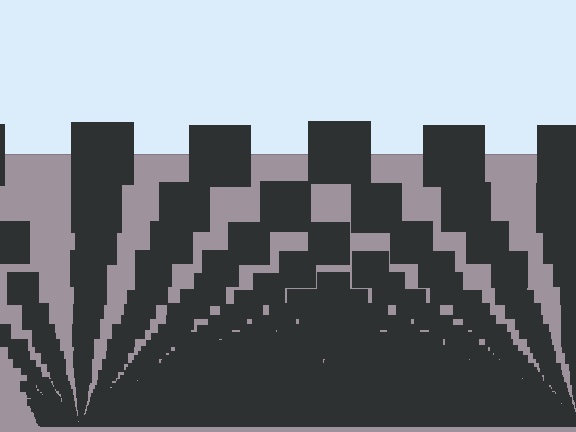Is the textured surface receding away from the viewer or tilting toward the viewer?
The surface appears to tilt toward the viewer. Texture elements get larger and sparser toward the top.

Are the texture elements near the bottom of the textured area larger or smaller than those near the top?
Smaller. The gradient is inverted — elements near the bottom are smaller and denser.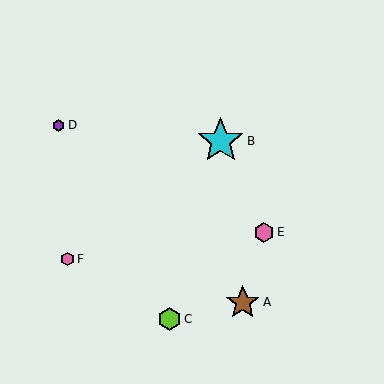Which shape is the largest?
The cyan star (labeled B) is the largest.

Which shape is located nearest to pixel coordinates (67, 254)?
The pink hexagon (labeled F) at (67, 259) is nearest to that location.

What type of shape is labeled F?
Shape F is a pink hexagon.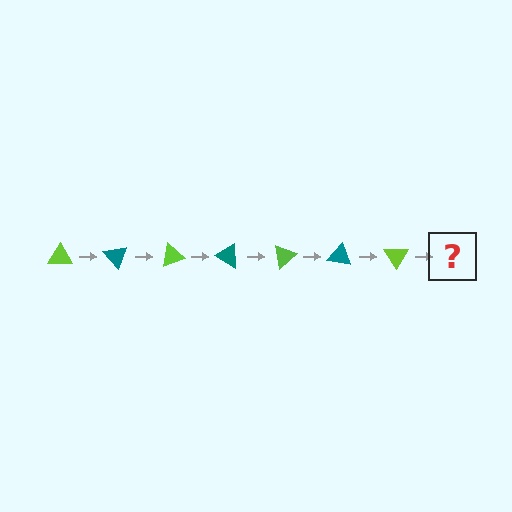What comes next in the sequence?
The next element should be a teal triangle, rotated 350 degrees from the start.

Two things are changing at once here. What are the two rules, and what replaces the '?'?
The two rules are that it rotates 50 degrees each step and the color cycles through lime and teal. The '?' should be a teal triangle, rotated 350 degrees from the start.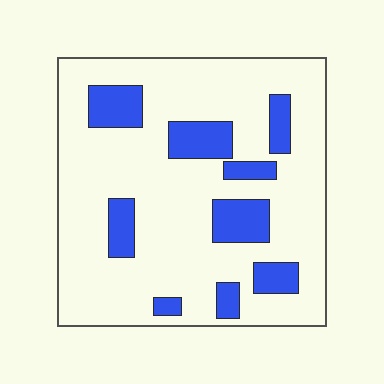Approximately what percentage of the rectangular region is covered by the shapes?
Approximately 20%.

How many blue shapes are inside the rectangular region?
9.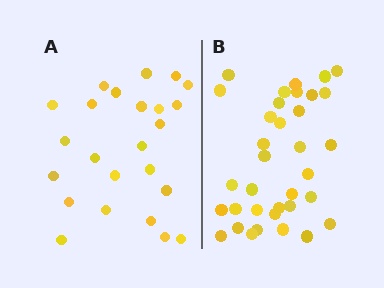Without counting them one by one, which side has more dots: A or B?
Region B (the right region) has more dots.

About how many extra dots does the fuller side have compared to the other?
Region B has roughly 12 or so more dots than region A.